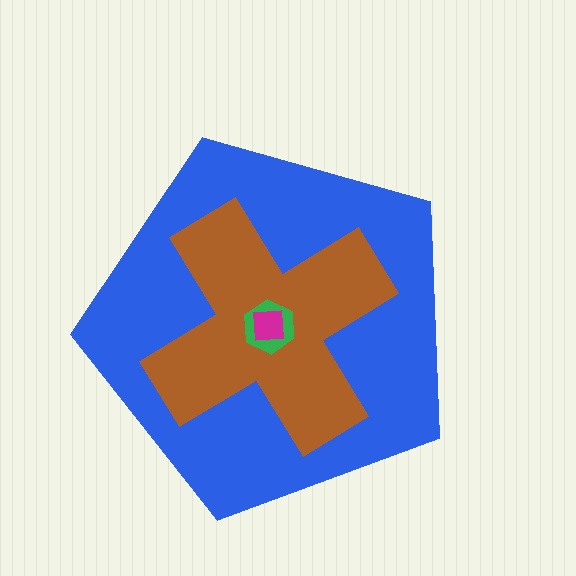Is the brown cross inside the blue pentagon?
Yes.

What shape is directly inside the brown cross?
The green hexagon.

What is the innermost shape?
The magenta square.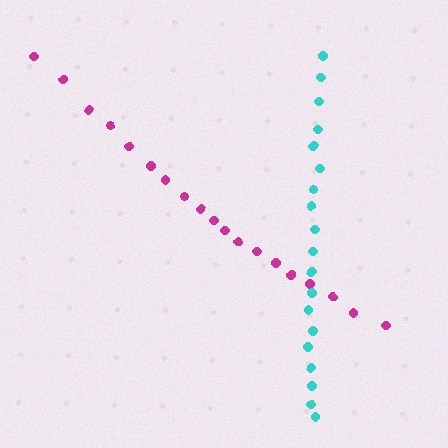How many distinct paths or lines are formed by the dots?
There are 2 distinct paths.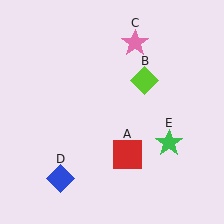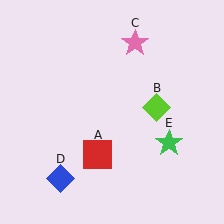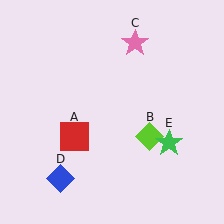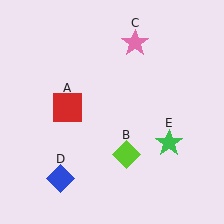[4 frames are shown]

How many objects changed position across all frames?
2 objects changed position: red square (object A), lime diamond (object B).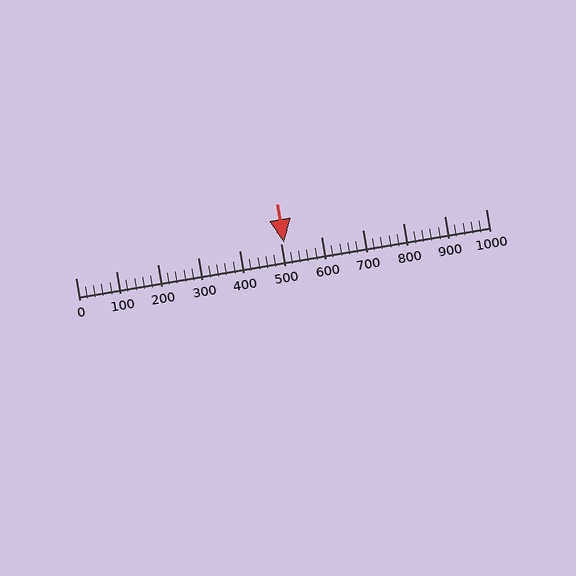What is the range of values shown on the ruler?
The ruler shows values from 0 to 1000.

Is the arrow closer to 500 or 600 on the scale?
The arrow is closer to 500.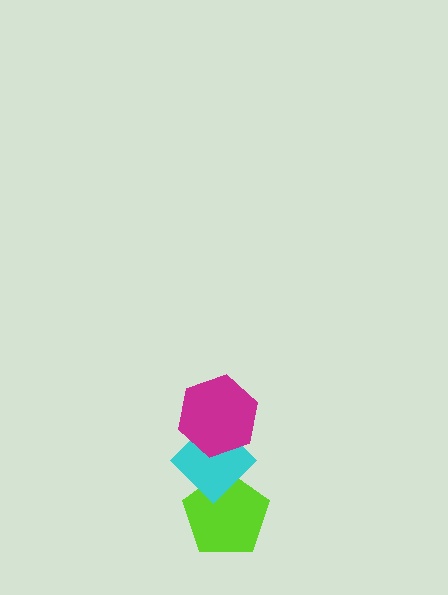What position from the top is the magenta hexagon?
The magenta hexagon is 1st from the top.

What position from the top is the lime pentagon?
The lime pentagon is 3rd from the top.